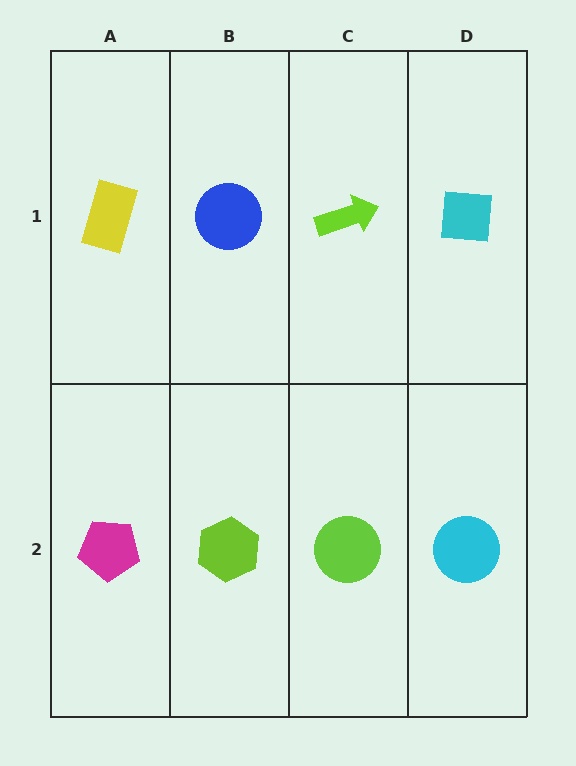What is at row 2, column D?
A cyan circle.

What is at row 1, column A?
A yellow rectangle.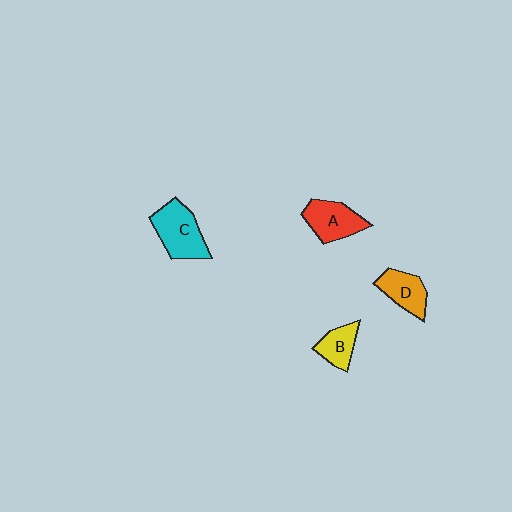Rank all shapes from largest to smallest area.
From largest to smallest: C (cyan), A (red), D (orange), B (yellow).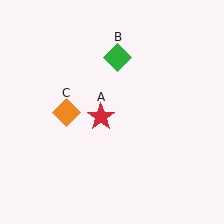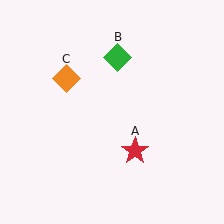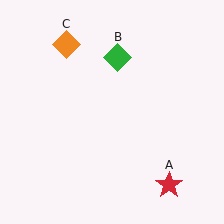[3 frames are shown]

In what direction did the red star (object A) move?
The red star (object A) moved down and to the right.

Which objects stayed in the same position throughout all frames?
Green diamond (object B) remained stationary.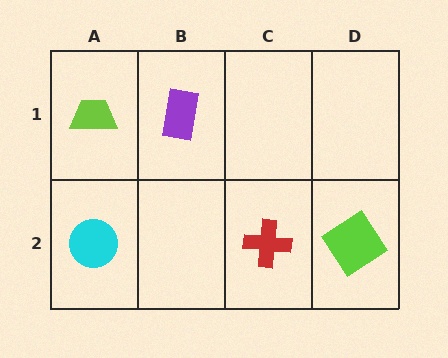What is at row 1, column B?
A purple rectangle.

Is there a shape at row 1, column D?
No, that cell is empty.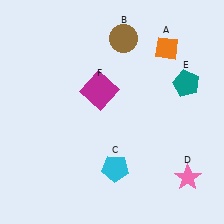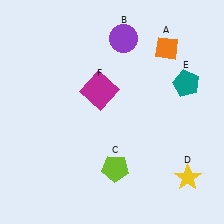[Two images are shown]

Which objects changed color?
B changed from brown to purple. C changed from cyan to lime. D changed from pink to yellow.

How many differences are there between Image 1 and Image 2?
There are 3 differences between the two images.